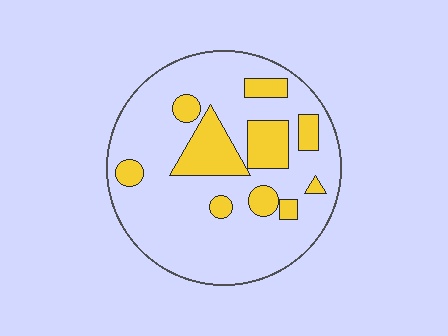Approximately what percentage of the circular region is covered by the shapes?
Approximately 25%.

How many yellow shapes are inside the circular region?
10.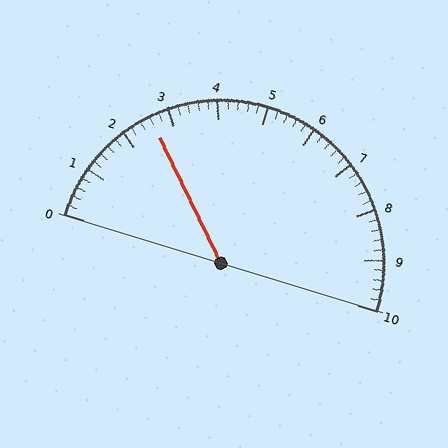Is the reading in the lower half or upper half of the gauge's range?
The reading is in the lower half of the range (0 to 10).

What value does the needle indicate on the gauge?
The needle indicates approximately 2.6.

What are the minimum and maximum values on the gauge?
The gauge ranges from 0 to 10.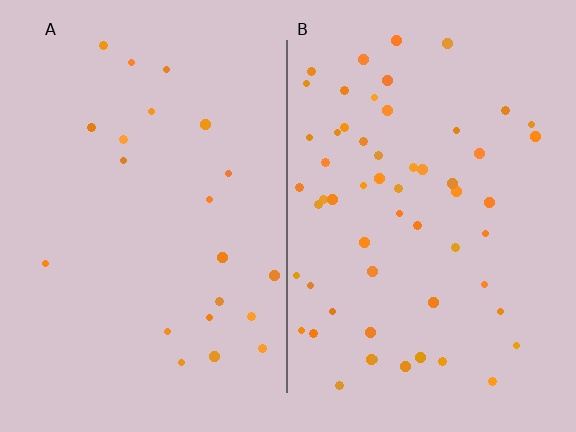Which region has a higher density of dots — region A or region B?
B (the right).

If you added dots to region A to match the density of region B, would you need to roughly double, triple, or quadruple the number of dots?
Approximately triple.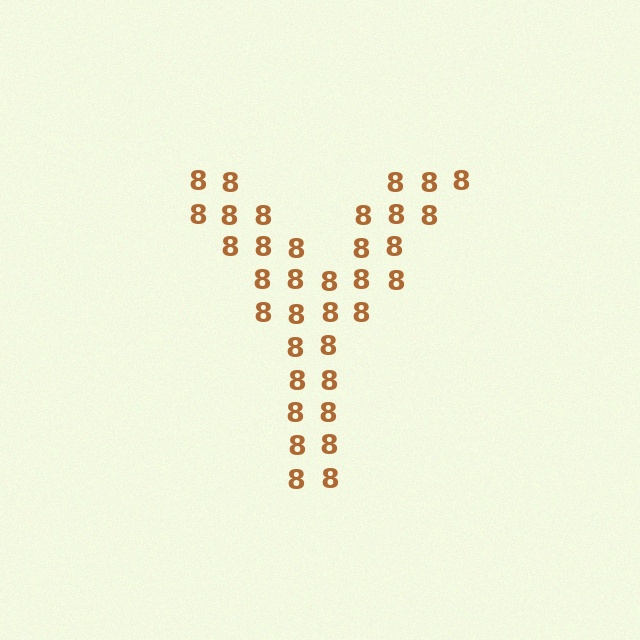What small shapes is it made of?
It is made of small digit 8's.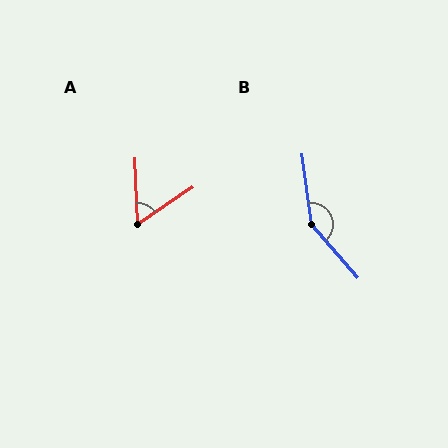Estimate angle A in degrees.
Approximately 58 degrees.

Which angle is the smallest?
A, at approximately 58 degrees.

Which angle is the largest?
B, at approximately 147 degrees.